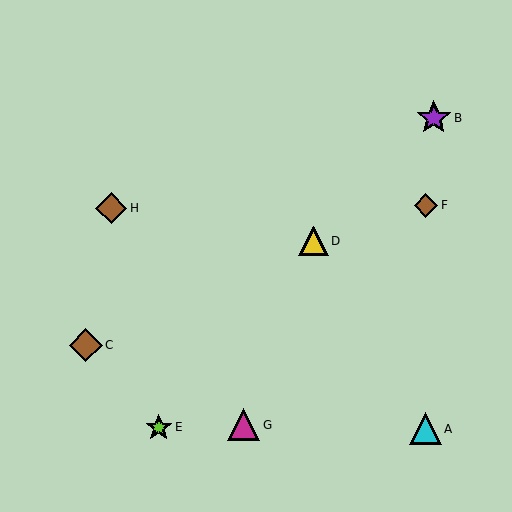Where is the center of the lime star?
The center of the lime star is at (159, 427).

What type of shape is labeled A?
Shape A is a cyan triangle.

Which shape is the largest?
The purple star (labeled B) is the largest.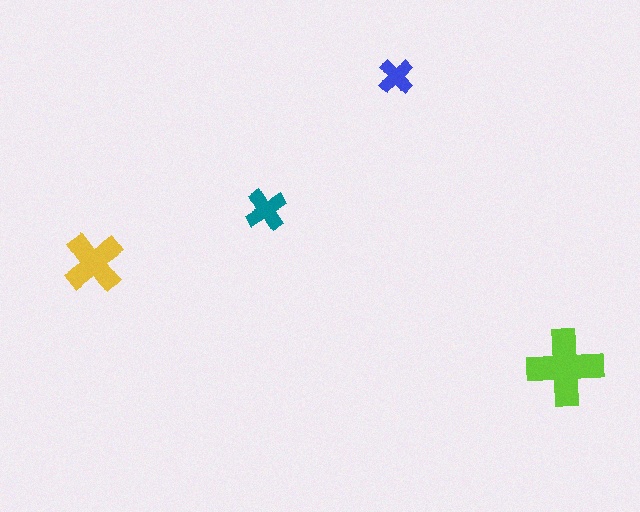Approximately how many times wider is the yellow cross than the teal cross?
About 1.5 times wider.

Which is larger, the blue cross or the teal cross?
The teal one.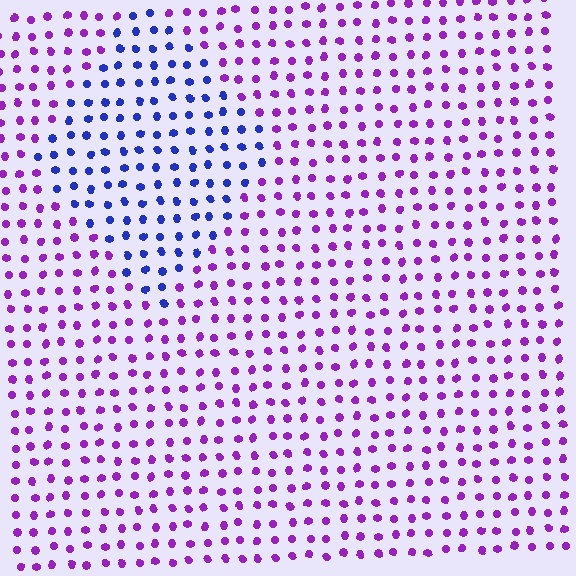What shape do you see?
I see a diamond.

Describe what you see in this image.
The image is filled with small purple elements in a uniform arrangement. A diamond-shaped region is visible where the elements are tinted to a slightly different hue, forming a subtle color boundary.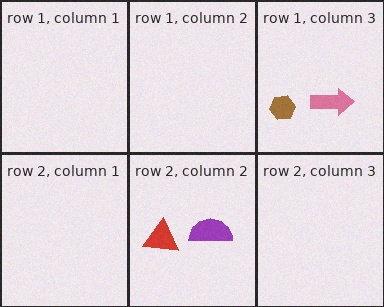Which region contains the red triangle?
The row 2, column 2 region.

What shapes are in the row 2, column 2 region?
The red triangle, the purple semicircle.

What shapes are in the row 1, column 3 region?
The pink arrow, the brown hexagon.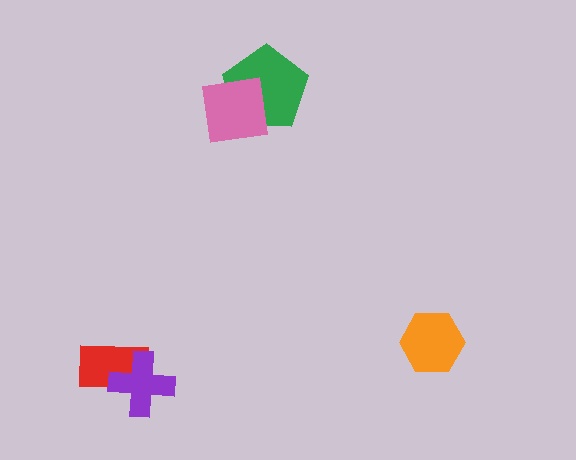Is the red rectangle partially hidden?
Yes, it is partially covered by another shape.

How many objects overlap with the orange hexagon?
0 objects overlap with the orange hexagon.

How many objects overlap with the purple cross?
1 object overlaps with the purple cross.